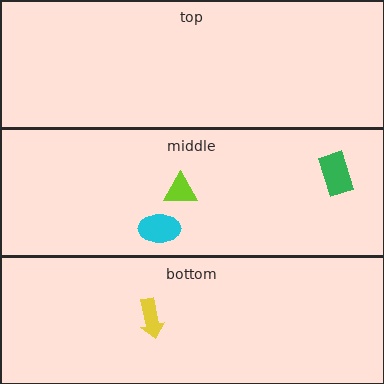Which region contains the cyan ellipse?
The middle region.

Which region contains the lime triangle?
The middle region.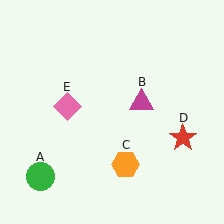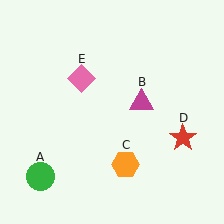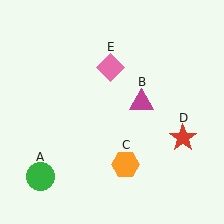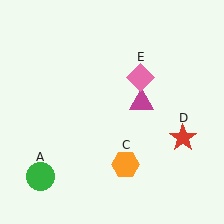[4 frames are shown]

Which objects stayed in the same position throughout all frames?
Green circle (object A) and magenta triangle (object B) and orange hexagon (object C) and red star (object D) remained stationary.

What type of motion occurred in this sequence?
The pink diamond (object E) rotated clockwise around the center of the scene.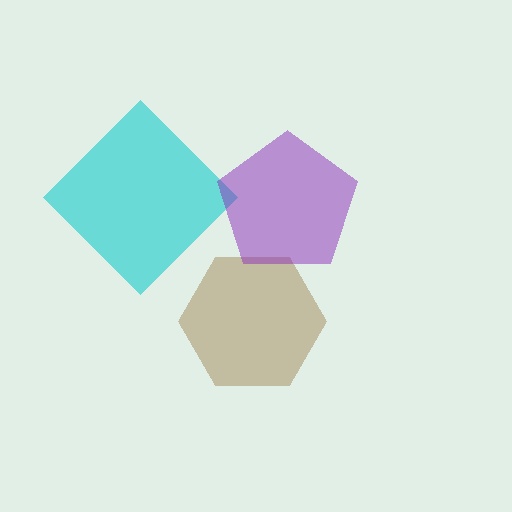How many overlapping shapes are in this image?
There are 3 overlapping shapes in the image.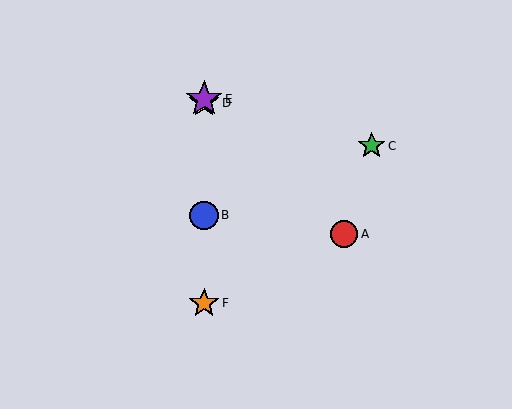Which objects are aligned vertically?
Objects B, D, E, F are aligned vertically.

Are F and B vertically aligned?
Yes, both are at x≈204.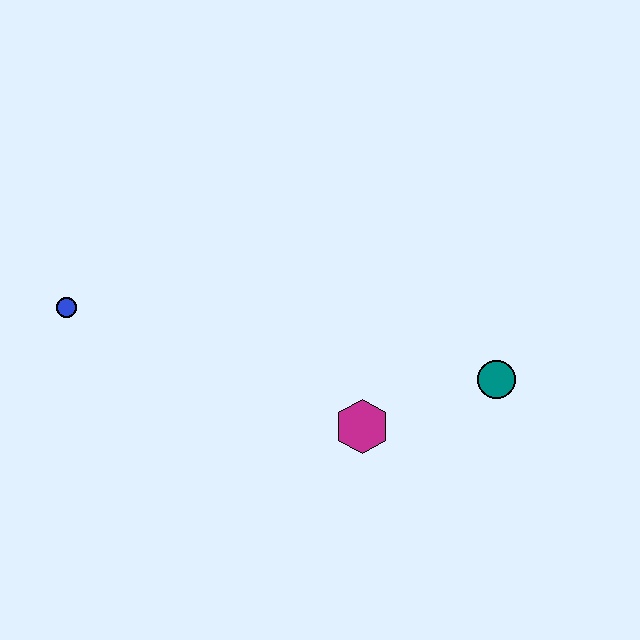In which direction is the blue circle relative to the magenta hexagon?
The blue circle is to the left of the magenta hexagon.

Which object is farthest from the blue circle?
The teal circle is farthest from the blue circle.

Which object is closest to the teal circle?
The magenta hexagon is closest to the teal circle.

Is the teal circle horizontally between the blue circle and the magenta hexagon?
No